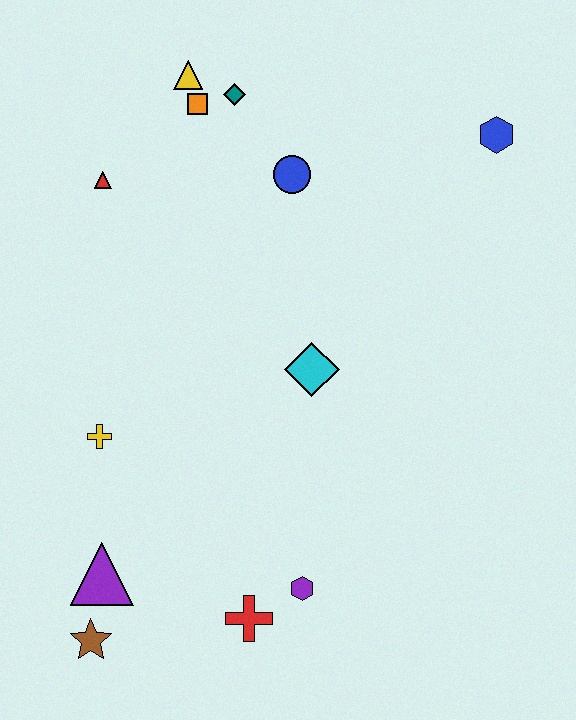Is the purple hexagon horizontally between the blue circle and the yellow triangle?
No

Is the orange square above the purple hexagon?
Yes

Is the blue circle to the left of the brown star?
No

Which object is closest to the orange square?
The yellow triangle is closest to the orange square.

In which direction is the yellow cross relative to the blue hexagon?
The yellow cross is to the left of the blue hexagon.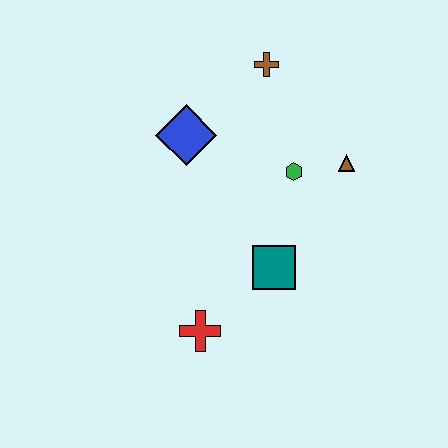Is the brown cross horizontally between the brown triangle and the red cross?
Yes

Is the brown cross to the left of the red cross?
No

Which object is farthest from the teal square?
The brown cross is farthest from the teal square.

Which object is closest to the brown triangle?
The green hexagon is closest to the brown triangle.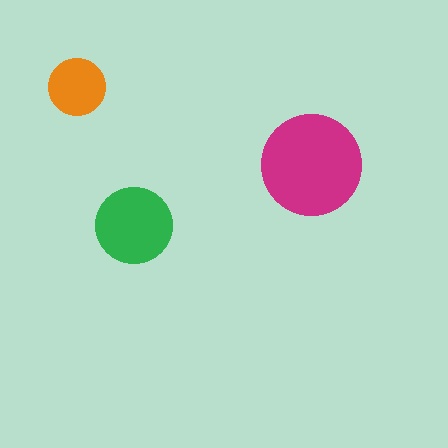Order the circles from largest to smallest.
the magenta one, the green one, the orange one.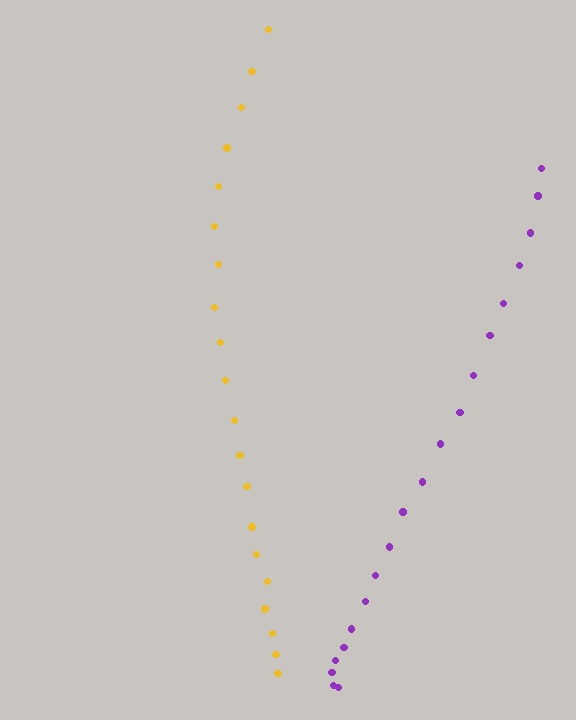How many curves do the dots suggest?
There are 2 distinct paths.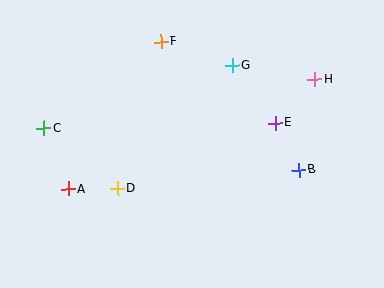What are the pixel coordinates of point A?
Point A is at (68, 189).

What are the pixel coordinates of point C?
Point C is at (44, 128).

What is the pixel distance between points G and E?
The distance between G and E is 72 pixels.